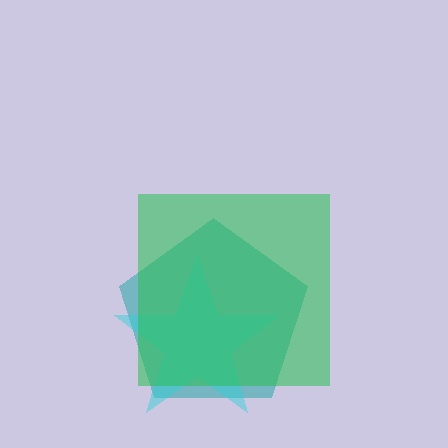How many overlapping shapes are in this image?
There are 3 overlapping shapes in the image.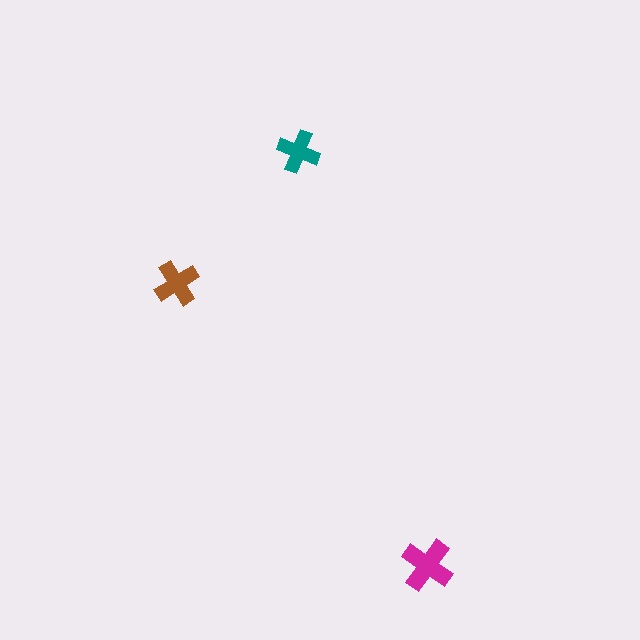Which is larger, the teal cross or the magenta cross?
The magenta one.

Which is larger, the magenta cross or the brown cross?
The magenta one.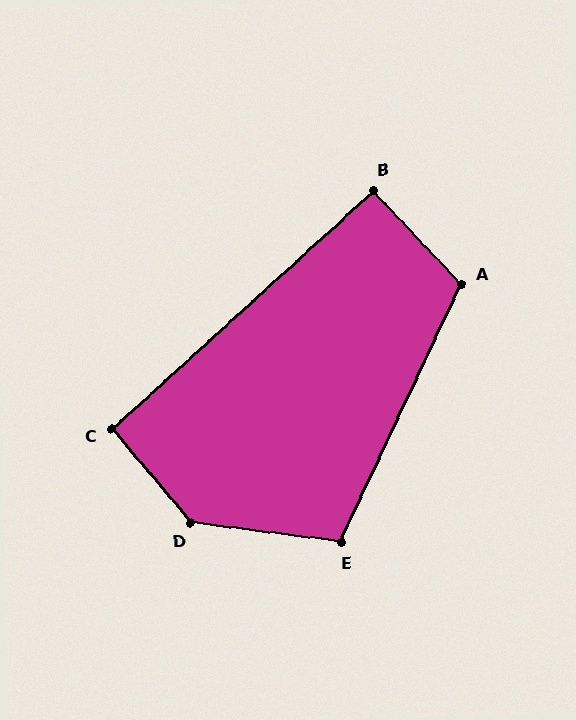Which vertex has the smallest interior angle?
B, at approximately 91 degrees.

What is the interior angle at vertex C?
Approximately 92 degrees (approximately right).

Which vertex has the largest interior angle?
D, at approximately 137 degrees.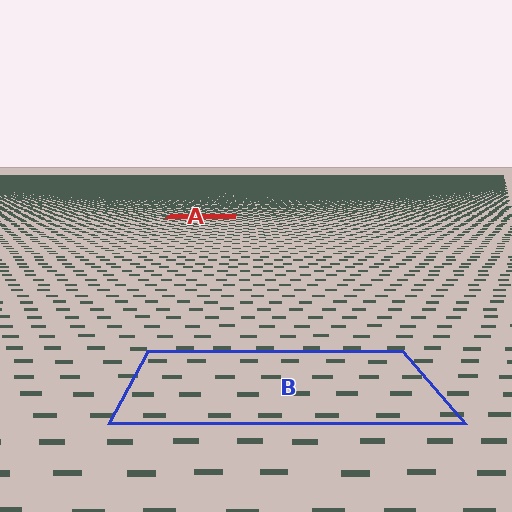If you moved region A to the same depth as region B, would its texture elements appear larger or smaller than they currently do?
They would appear larger. At a closer depth, the same texture elements are projected at a bigger on-screen size.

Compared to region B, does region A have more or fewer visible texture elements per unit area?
Region A has more texture elements per unit area — they are packed more densely because it is farther away.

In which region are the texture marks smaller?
The texture marks are smaller in region A, because it is farther away.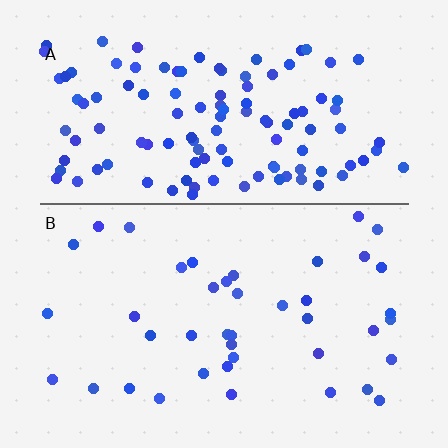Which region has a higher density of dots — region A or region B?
A (the top).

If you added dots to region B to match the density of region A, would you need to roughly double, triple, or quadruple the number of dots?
Approximately triple.